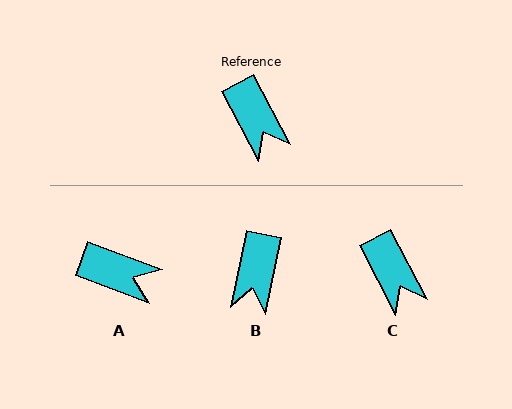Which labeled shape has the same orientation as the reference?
C.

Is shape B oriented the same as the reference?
No, it is off by about 39 degrees.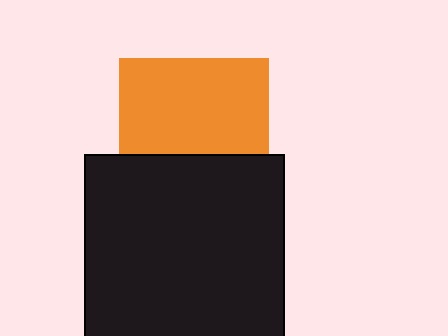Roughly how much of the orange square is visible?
About half of it is visible (roughly 64%).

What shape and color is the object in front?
The object in front is a black square.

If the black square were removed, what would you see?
You would see the complete orange square.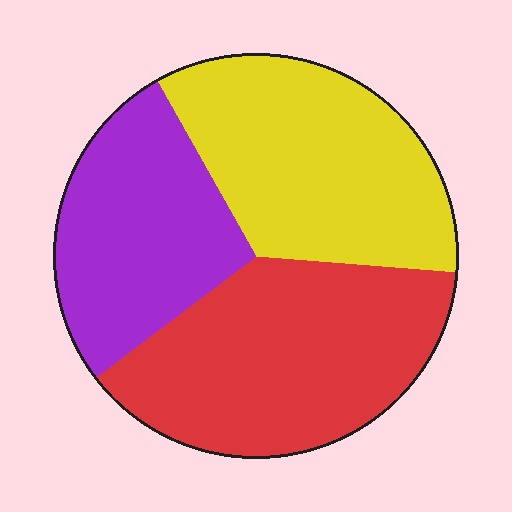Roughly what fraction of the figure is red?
Red takes up about three eighths (3/8) of the figure.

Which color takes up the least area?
Purple, at roughly 25%.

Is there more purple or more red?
Red.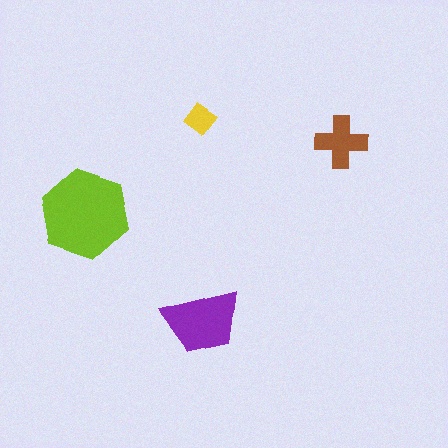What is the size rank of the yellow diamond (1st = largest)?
4th.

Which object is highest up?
The yellow diamond is topmost.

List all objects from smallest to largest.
The yellow diamond, the brown cross, the purple trapezoid, the lime hexagon.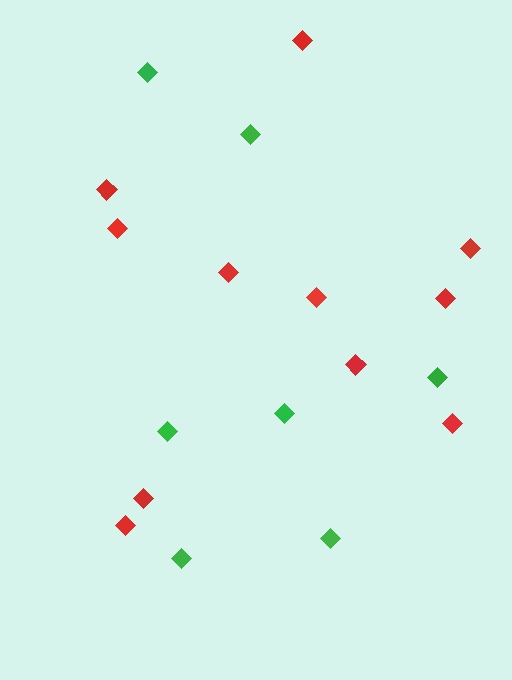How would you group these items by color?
There are 2 groups: one group of red diamonds (11) and one group of green diamonds (7).